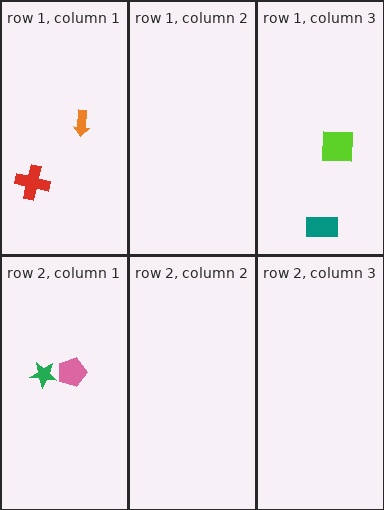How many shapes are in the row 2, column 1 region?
2.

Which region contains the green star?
The row 2, column 1 region.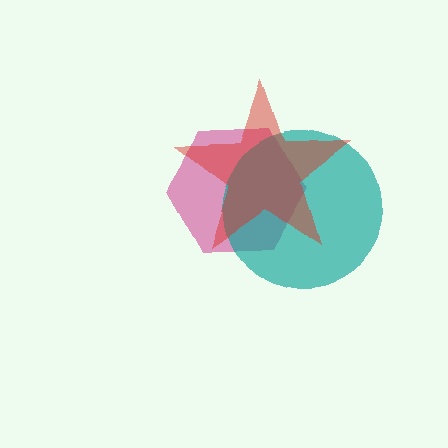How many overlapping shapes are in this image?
There are 3 overlapping shapes in the image.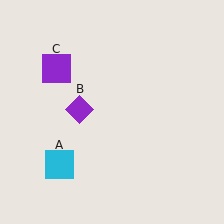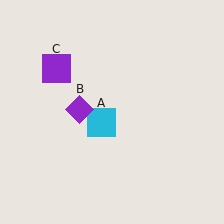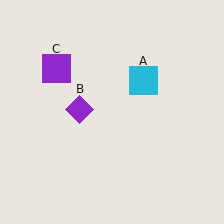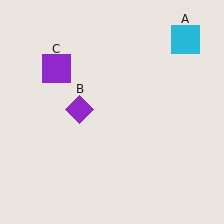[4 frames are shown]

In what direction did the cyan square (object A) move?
The cyan square (object A) moved up and to the right.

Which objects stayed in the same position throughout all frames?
Purple diamond (object B) and purple square (object C) remained stationary.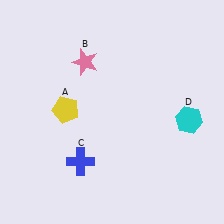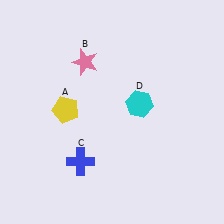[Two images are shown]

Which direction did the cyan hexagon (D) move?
The cyan hexagon (D) moved left.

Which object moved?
The cyan hexagon (D) moved left.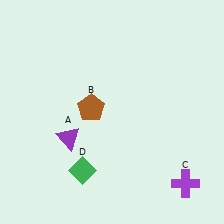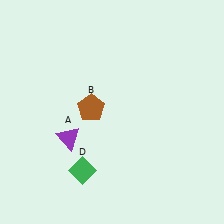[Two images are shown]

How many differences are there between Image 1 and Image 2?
There is 1 difference between the two images.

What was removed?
The purple cross (C) was removed in Image 2.